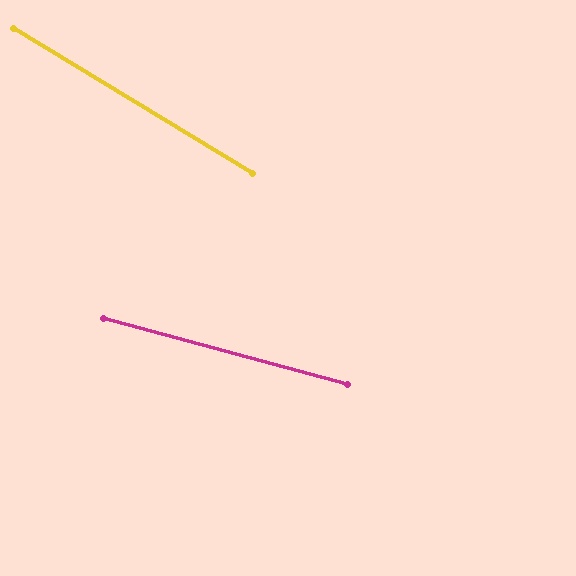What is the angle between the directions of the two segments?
Approximately 16 degrees.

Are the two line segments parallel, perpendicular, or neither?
Neither parallel nor perpendicular — they differ by about 16°.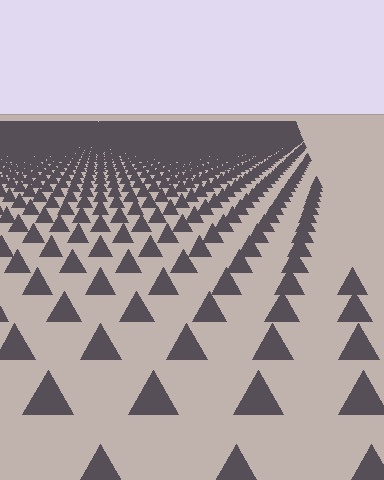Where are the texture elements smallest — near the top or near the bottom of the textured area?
Near the top.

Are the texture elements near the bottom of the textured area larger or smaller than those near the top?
Larger. Near the bottom, elements are closer to the viewer and appear at a bigger on-screen size.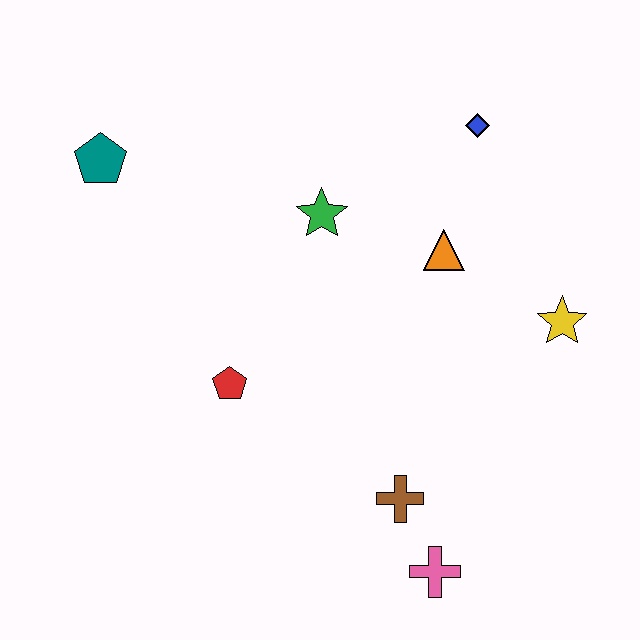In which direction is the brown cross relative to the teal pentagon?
The brown cross is below the teal pentagon.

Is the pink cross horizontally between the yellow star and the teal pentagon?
Yes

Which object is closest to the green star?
The orange triangle is closest to the green star.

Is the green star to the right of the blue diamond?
No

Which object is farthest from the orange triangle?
The teal pentagon is farthest from the orange triangle.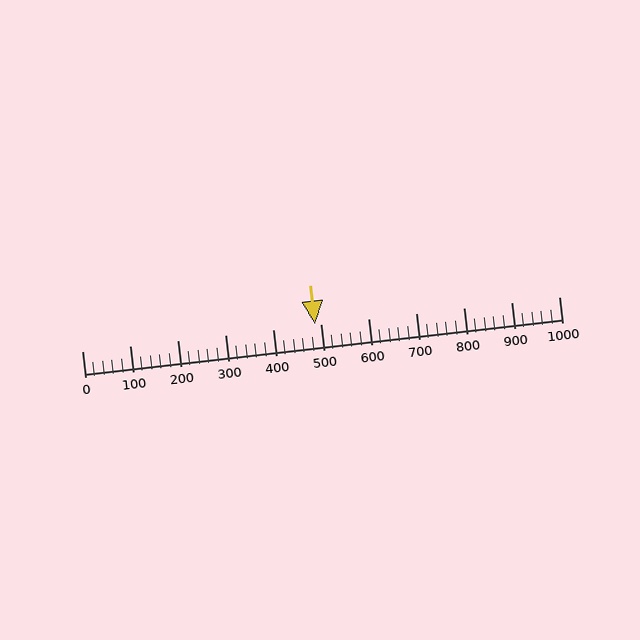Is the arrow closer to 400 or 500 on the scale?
The arrow is closer to 500.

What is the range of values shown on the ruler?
The ruler shows values from 0 to 1000.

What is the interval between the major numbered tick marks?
The major tick marks are spaced 100 units apart.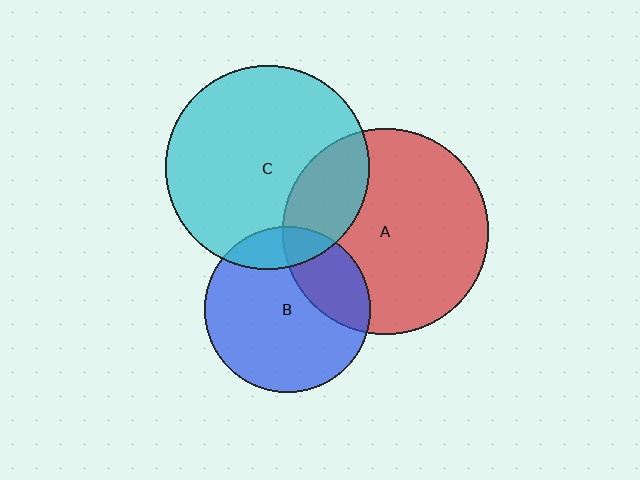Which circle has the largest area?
Circle A (red).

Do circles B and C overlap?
Yes.